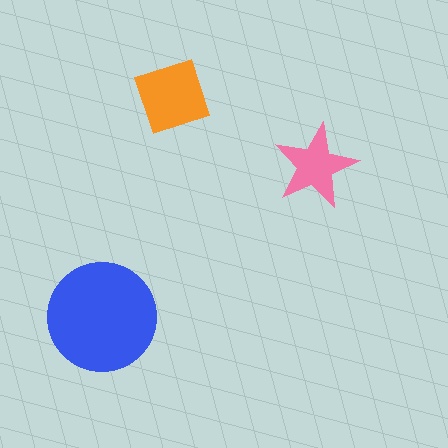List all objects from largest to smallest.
The blue circle, the orange square, the pink star.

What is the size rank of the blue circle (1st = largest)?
1st.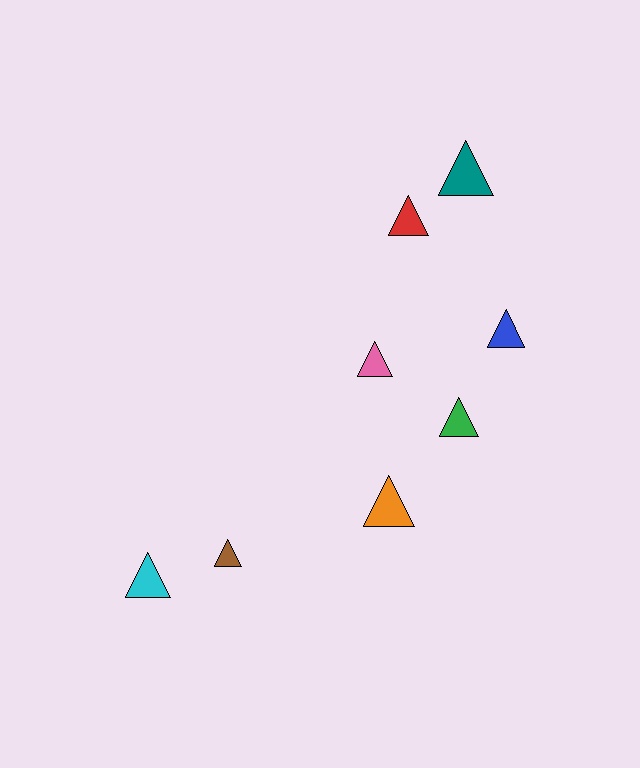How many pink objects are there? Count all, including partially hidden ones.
There is 1 pink object.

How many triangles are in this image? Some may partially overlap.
There are 8 triangles.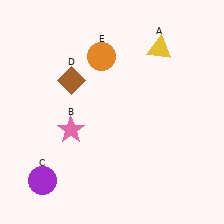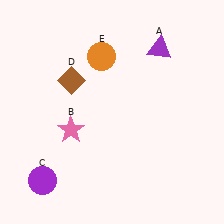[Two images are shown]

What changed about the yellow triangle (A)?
In Image 1, A is yellow. In Image 2, it changed to purple.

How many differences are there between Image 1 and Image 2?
There is 1 difference between the two images.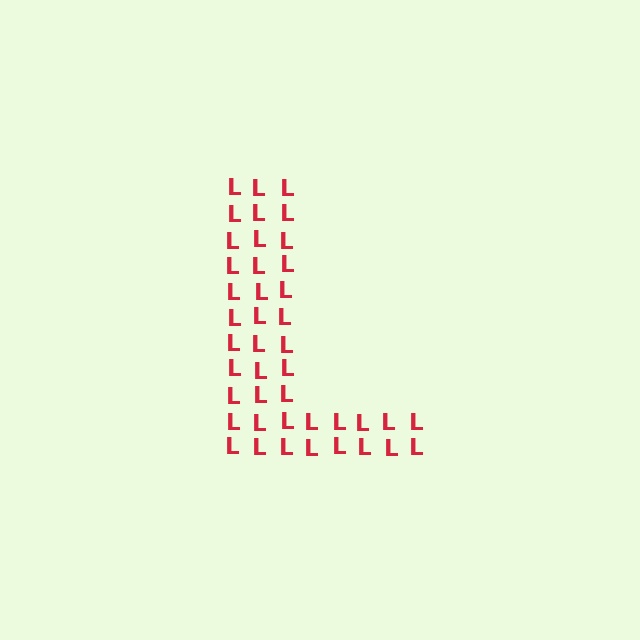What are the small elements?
The small elements are letter L's.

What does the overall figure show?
The overall figure shows the letter L.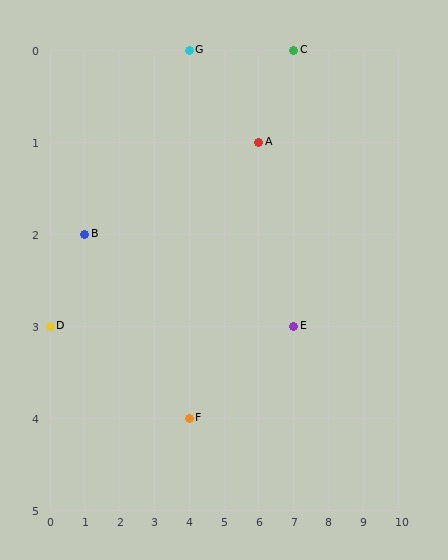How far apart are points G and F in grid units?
Points G and F are 4 rows apart.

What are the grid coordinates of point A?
Point A is at grid coordinates (6, 1).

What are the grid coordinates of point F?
Point F is at grid coordinates (4, 4).